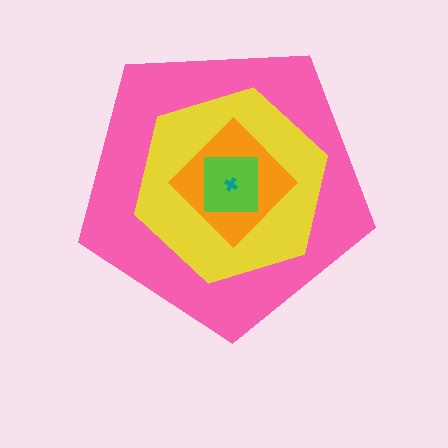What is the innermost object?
The teal cross.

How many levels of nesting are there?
5.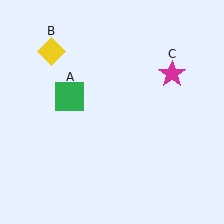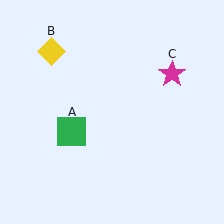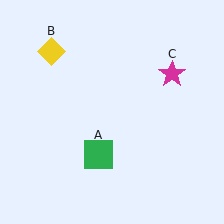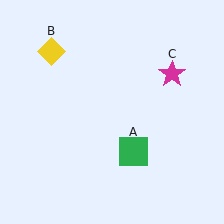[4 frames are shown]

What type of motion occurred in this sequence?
The green square (object A) rotated counterclockwise around the center of the scene.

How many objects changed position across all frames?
1 object changed position: green square (object A).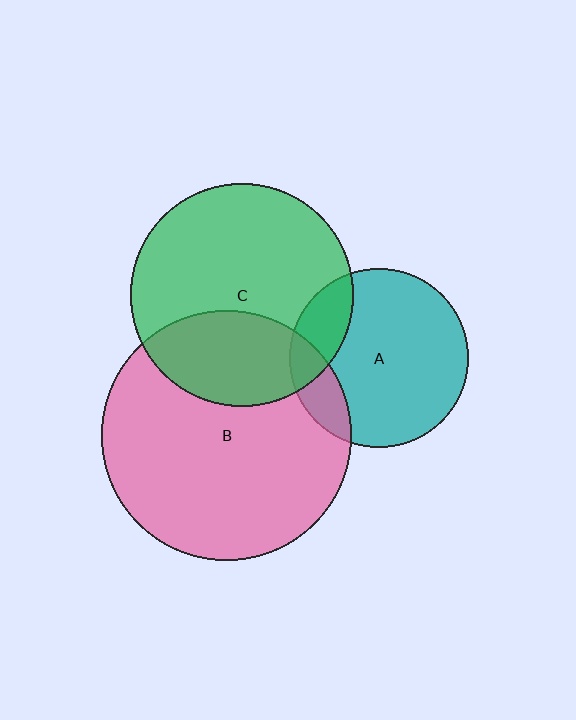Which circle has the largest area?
Circle B (pink).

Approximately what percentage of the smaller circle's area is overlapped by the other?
Approximately 30%.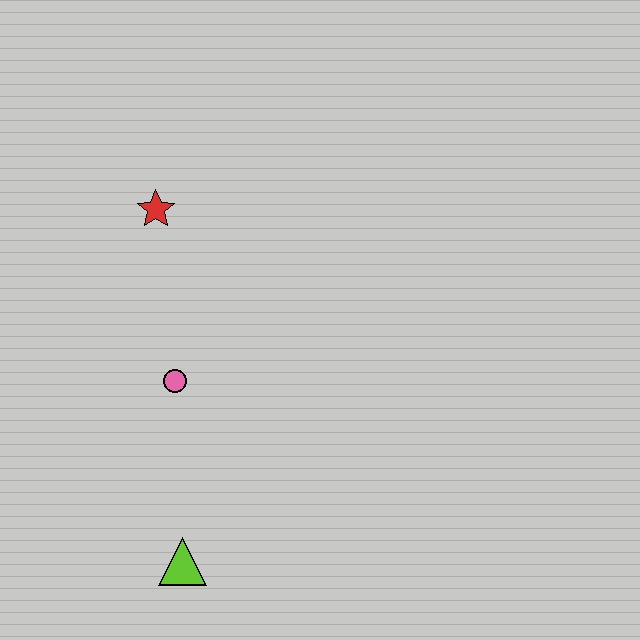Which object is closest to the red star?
The pink circle is closest to the red star.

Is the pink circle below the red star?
Yes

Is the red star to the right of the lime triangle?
No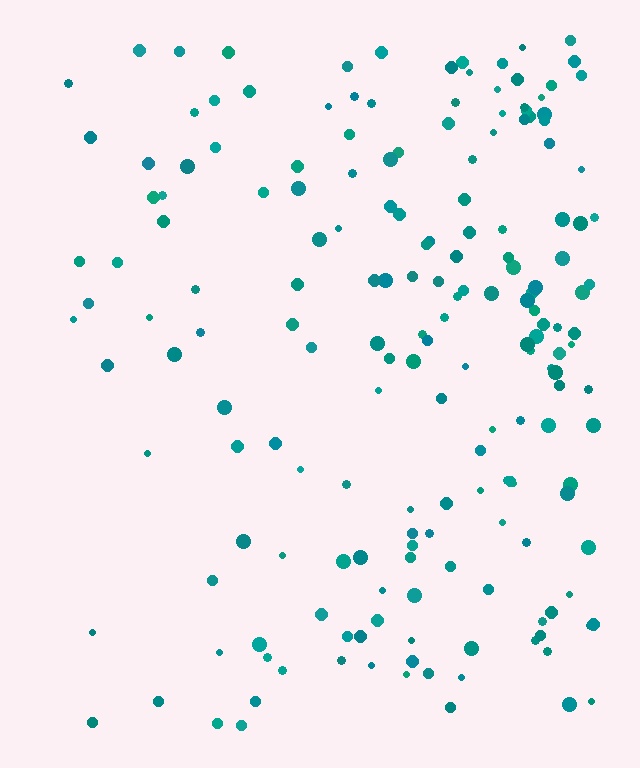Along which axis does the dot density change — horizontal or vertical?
Horizontal.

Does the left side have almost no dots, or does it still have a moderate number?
Still a moderate number, just noticeably fewer than the right.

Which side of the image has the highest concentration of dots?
The right.